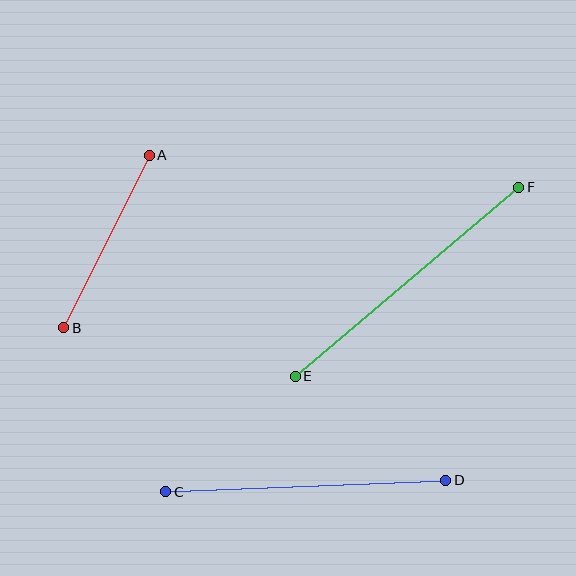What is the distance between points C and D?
The distance is approximately 280 pixels.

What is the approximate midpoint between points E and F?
The midpoint is at approximately (407, 282) pixels.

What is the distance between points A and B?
The distance is approximately 193 pixels.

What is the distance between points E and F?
The distance is approximately 293 pixels.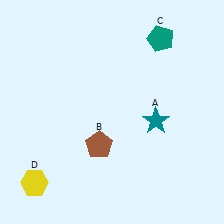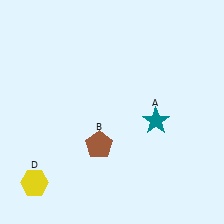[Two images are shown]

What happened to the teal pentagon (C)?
The teal pentagon (C) was removed in Image 2. It was in the top-right area of Image 1.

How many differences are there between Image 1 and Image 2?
There is 1 difference between the two images.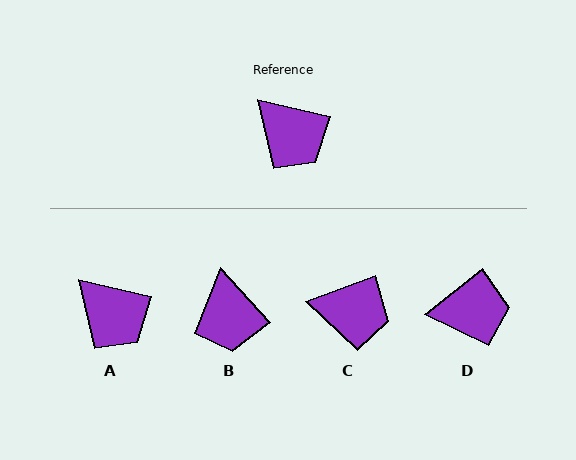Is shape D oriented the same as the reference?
No, it is off by about 52 degrees.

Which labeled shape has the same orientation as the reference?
A.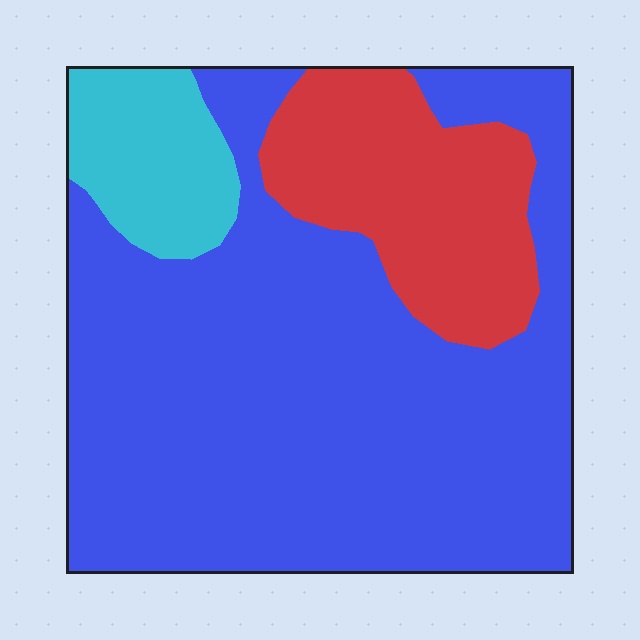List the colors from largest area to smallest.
From largest to smallest: blue, red, cyan.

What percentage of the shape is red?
Red covers around 20% of the shape.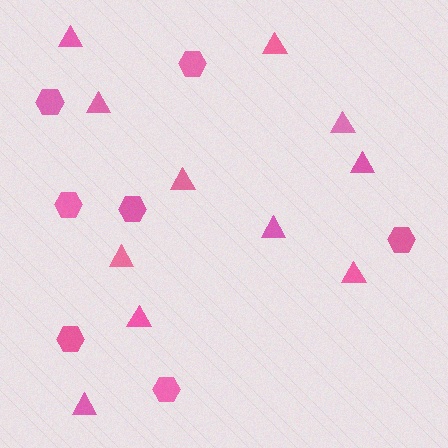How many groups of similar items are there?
There are 2 groups: one group of hexagons (7) and one group of triangles (11).